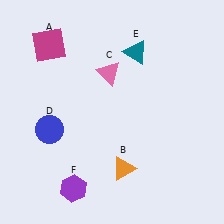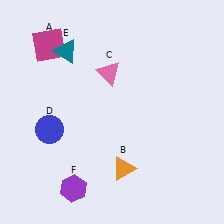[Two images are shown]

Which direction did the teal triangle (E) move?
The teal triangle (E) moved left.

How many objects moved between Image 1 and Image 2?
1 object moved between the two images.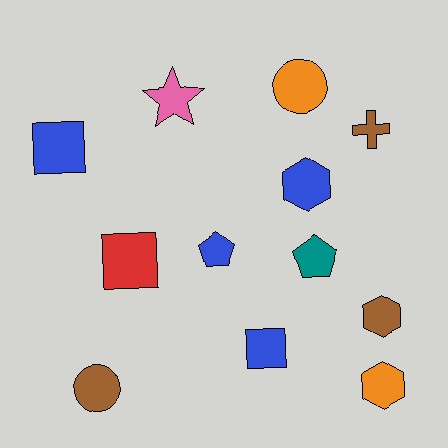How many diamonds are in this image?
There are no diamonds.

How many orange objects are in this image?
There are 2 orange objects.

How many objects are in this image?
There are 12 objects.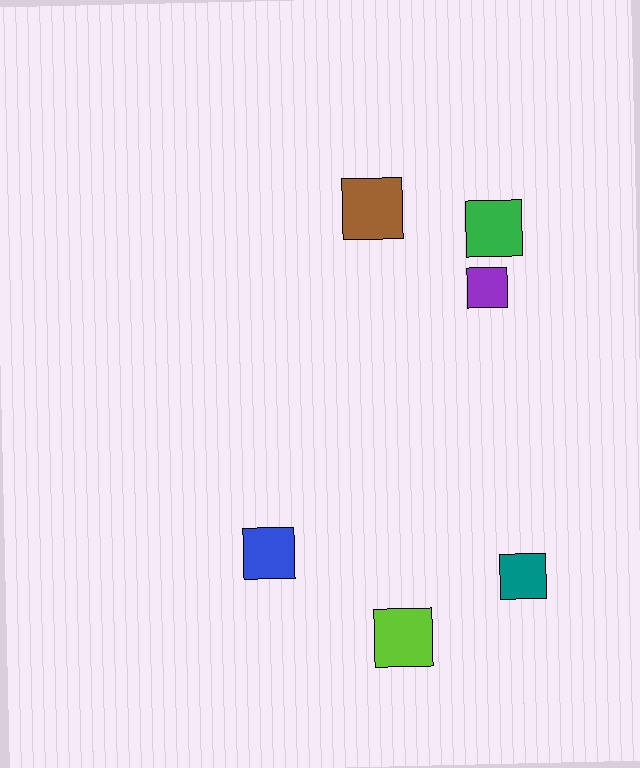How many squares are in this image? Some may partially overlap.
There are 6 squares.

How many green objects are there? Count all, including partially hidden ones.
There is 1 green object.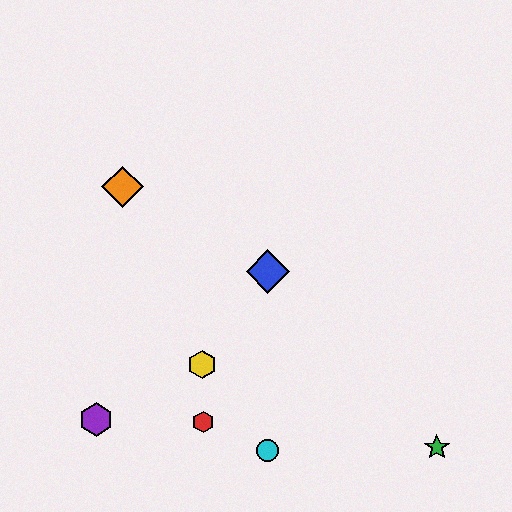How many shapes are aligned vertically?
2 shapes (the blue diamond, the cyan circle) are aligned vertically.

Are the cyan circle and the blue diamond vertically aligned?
Yes, both are at x≈268.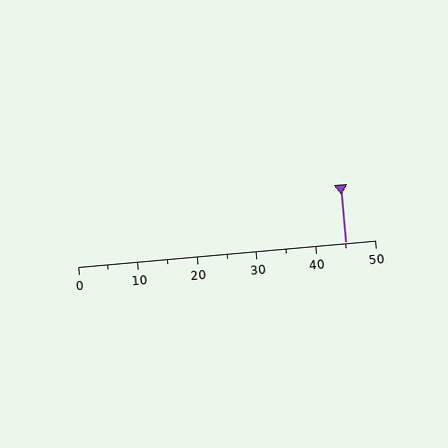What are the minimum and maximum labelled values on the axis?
The axis runs from 0 to 50.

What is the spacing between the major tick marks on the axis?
The major ticks are spaced 10 apart.